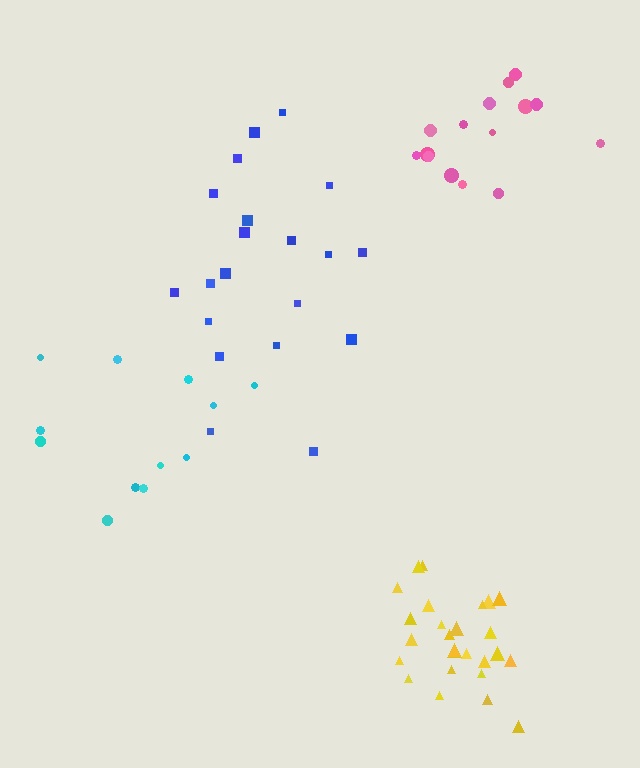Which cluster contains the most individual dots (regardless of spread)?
Yellow (27).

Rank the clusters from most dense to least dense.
yellow, pink, blue, cyan.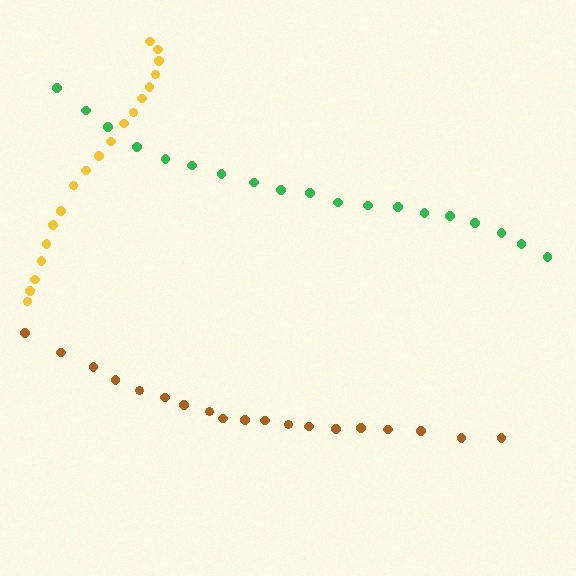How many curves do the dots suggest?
There are 3 distinct paths.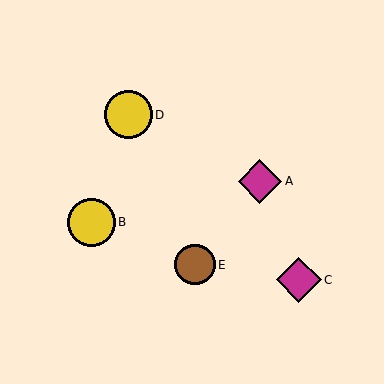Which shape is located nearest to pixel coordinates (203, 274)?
The brown circle (labeled E) at (195, 265) is nearest to that location.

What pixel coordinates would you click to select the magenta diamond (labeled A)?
Click at (260, 181) to select the magenta diamond A.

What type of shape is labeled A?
Shape A is a magenta diamond.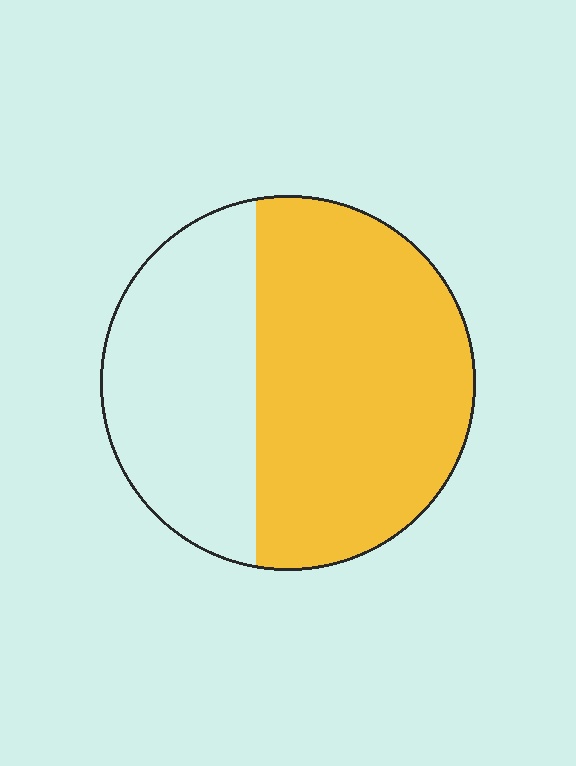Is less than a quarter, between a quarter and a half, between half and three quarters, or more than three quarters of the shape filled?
Between half and three quarters.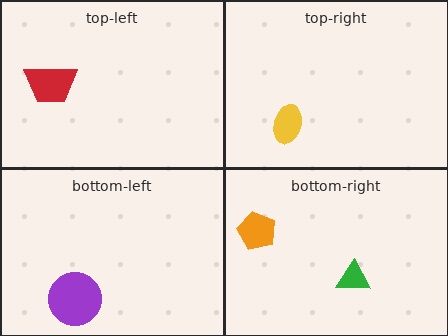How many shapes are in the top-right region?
1.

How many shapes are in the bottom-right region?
2.